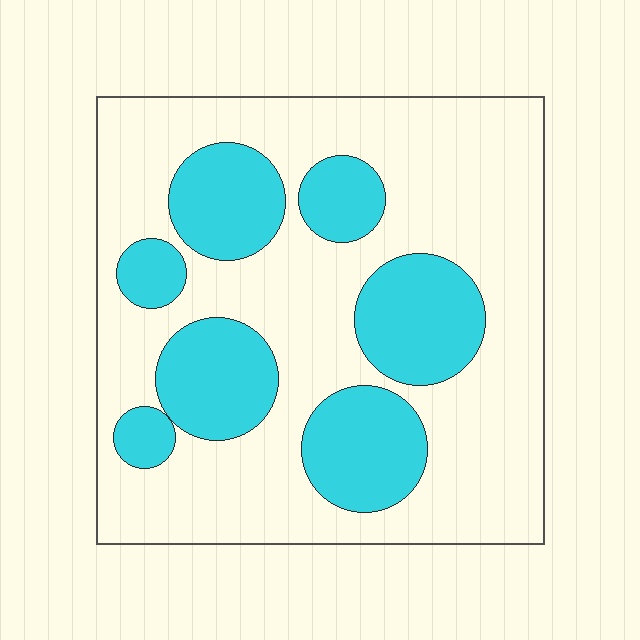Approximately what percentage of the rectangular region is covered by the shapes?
Approximately 30%.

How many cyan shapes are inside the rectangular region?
7.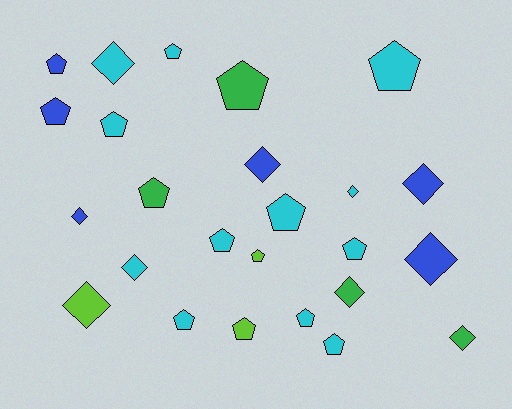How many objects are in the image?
There are 25 objects.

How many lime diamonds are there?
There is 1 lime diamond.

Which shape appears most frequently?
Pentagon, with 15 objects.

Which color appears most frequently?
Cyan, with 12 objects.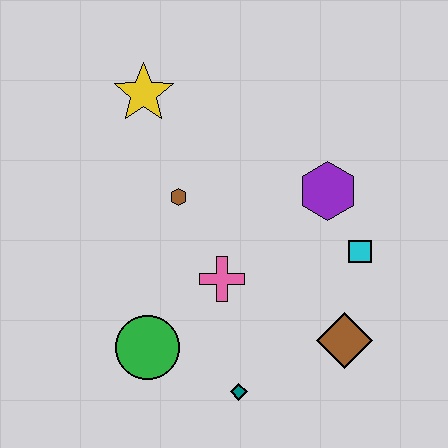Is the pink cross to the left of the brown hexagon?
No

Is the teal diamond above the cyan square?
No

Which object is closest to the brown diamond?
The cyan square is closest to the brown diamond.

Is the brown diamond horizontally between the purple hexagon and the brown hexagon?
No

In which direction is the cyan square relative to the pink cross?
The cyan square is to the right of the pink cross.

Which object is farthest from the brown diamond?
The yellow star is farthest from the brown diamond.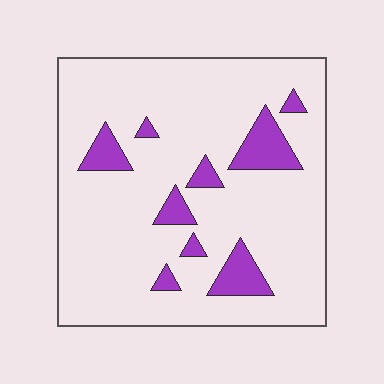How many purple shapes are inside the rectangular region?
9.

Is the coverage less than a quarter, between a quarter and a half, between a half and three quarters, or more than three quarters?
Less than a quarter.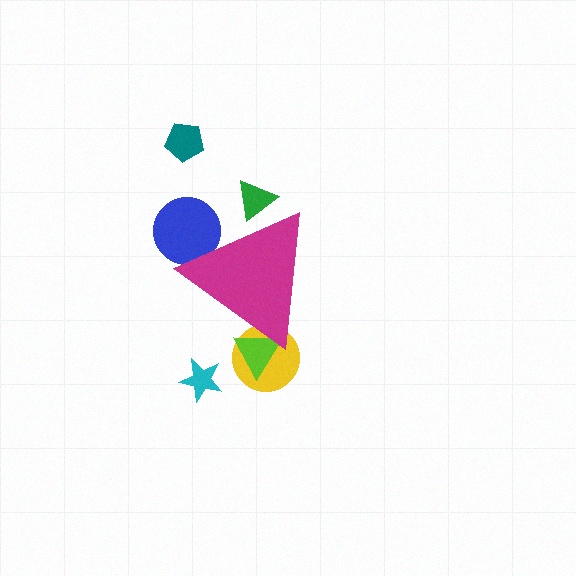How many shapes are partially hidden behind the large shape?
4 shapes are partially hidden.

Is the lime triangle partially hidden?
Yes, the lime triangle is partially hidden behind the magenta triangle.